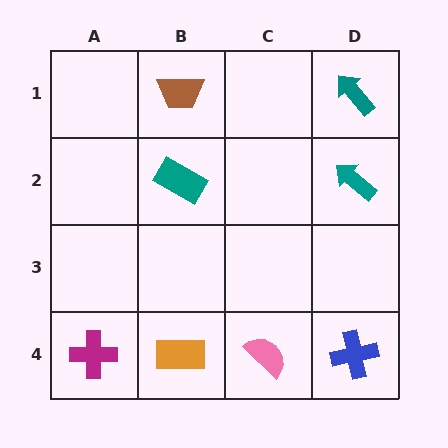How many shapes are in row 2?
2 shapes.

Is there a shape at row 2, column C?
No, that cell is empty.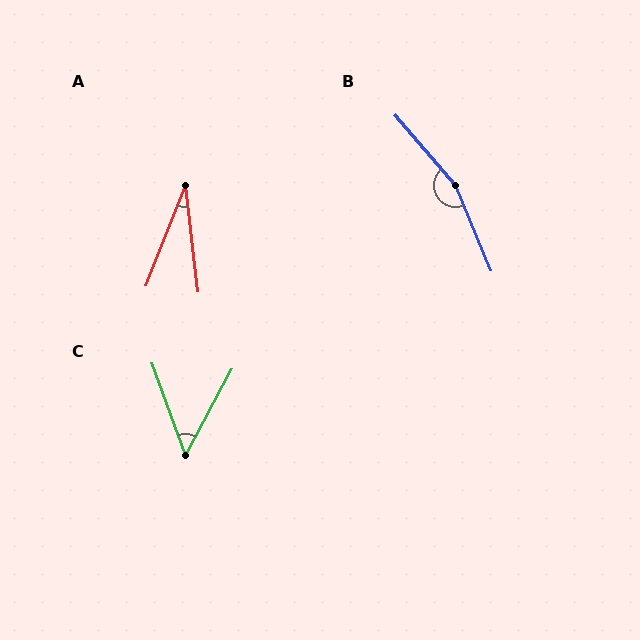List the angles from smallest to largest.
A (28°), C (48°), B (162°).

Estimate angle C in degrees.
Approximately 48 degrees.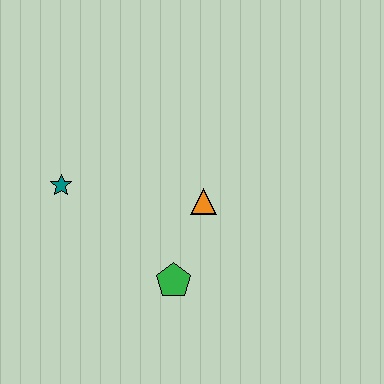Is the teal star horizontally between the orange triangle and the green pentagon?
No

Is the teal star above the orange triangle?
Yes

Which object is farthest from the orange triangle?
The teal star is farthest from the orange triangle.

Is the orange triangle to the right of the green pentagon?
Yes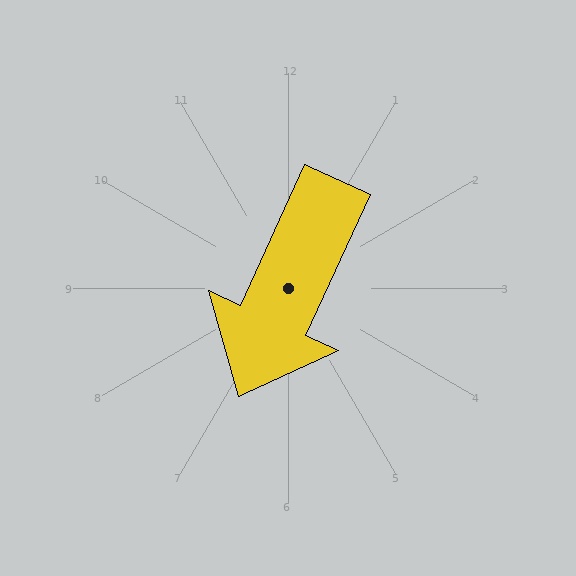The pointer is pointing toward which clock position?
Roughly 7 o'clock.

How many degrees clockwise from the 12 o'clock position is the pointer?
Approximately 205 degrees.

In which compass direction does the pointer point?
Southwest.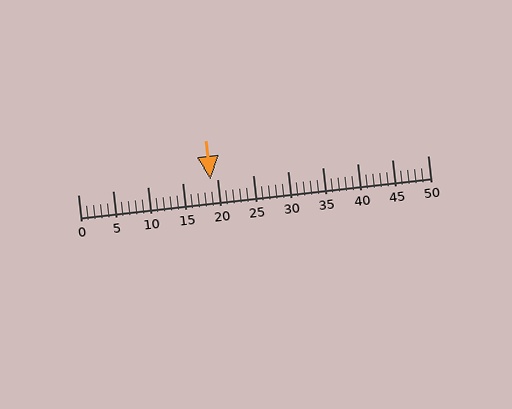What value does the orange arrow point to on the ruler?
The orange arrow points to approximately 19.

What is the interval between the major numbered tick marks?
The major tick marks are spaced 5 units apart.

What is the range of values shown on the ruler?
The ruler shows values from 0 to 50.